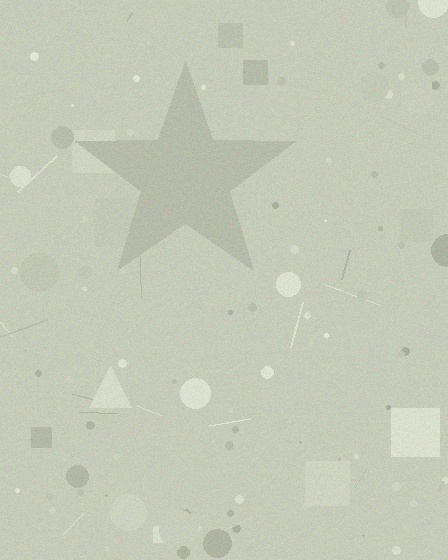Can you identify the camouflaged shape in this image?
The camouflaged shape is a star.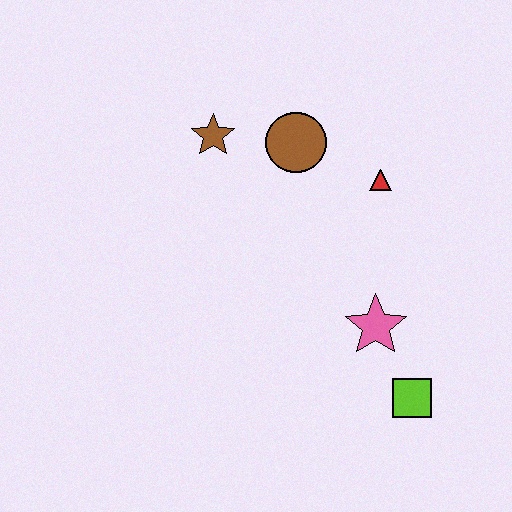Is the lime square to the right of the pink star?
Yes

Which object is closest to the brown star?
The brown circle is closest to the brown star.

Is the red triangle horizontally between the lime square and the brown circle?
Yes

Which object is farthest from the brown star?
The lime square is farthest from the brown star.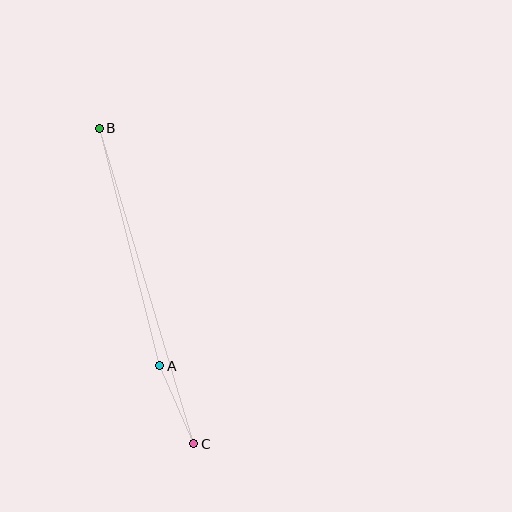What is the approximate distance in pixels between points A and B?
The distance between A and B is approximately 245 pixels.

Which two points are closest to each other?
Points A and C are closest to each other.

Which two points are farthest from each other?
Points B and C are farthest from each other.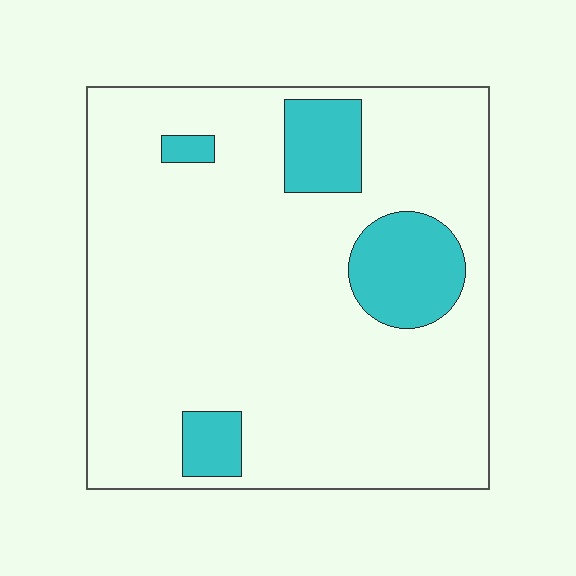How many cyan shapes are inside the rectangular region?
4.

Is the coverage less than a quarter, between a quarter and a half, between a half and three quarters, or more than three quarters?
Less than a quarter.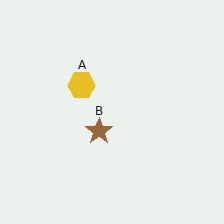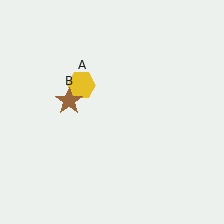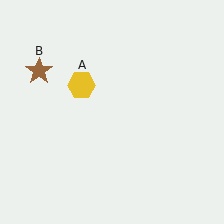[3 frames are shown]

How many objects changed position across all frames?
1 object changed position: brown star (object B).